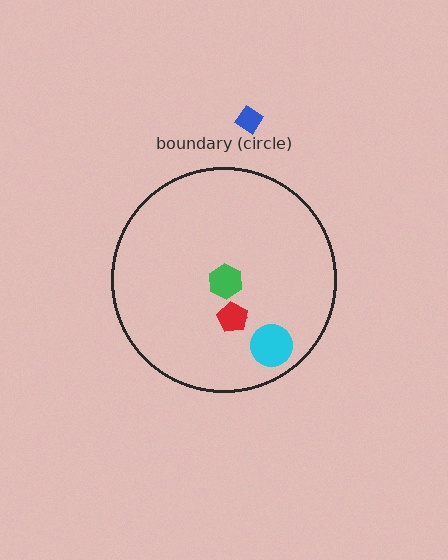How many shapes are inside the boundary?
4 inside, 1 outside.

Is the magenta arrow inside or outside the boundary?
Inside.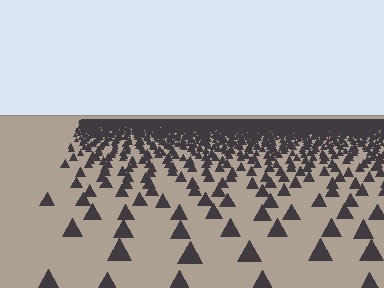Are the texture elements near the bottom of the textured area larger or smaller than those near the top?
Larger. Near the bottom, elements are closer to the viewer and appear at a bigger on-screen size.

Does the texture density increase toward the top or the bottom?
Density increases toward the top.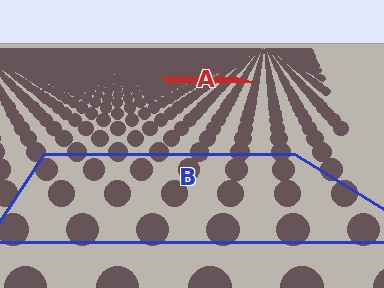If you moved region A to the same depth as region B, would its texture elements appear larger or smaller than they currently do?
They would appear larger. At a closer depth, the same texture elements are projected at a bigger on-screen size.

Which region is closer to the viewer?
Region B is closer. The texture elements there are larger and more spread out.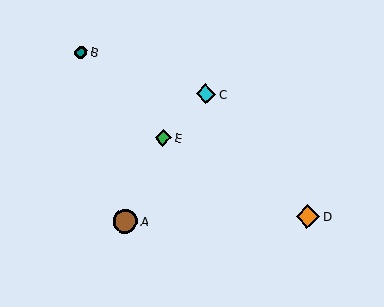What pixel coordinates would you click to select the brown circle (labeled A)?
Click at (125, 221) to select the brown circle A.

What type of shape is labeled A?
Shape A is a brown circle.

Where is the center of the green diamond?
The center of the green diamond is at (163, 138).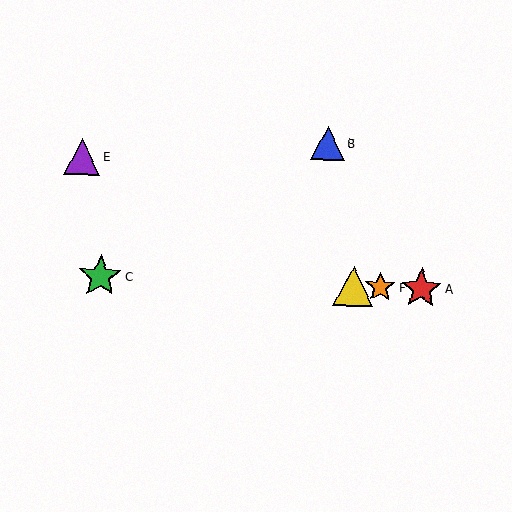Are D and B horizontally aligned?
No, D is at y≈286 and B is at y≈143.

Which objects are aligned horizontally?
Objects A, C, D, F are aligned horizontally.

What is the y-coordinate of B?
Object B is at y≈143.